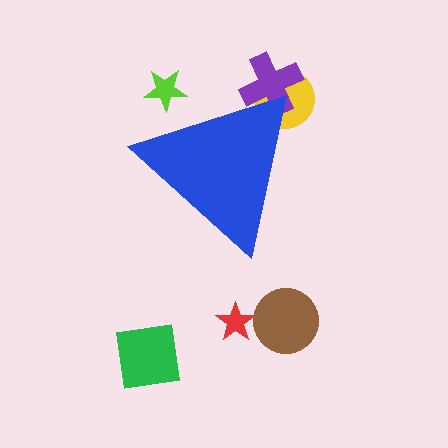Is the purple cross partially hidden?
Yes, the purple cross is partially hidden behind the blue triangle.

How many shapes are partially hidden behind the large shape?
3 shapes are partially hidden.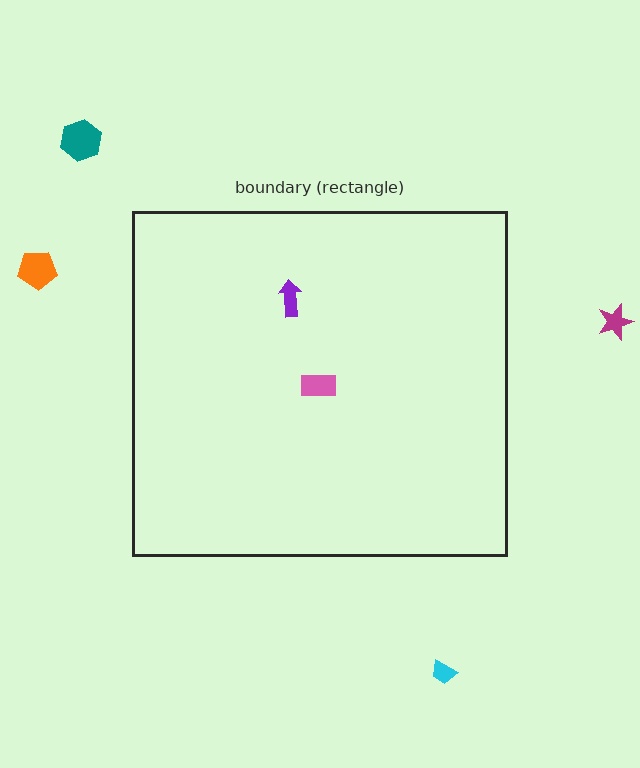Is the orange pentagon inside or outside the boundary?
Outside.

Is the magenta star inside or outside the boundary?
Outside.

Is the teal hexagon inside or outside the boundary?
Outside.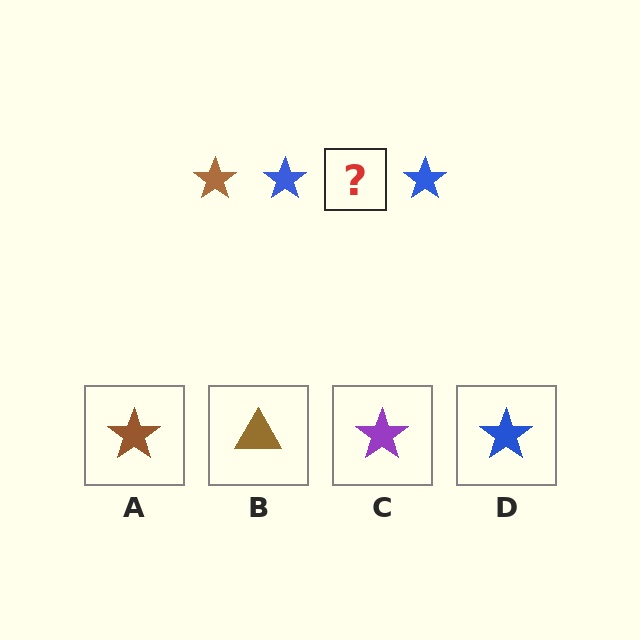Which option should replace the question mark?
Option A.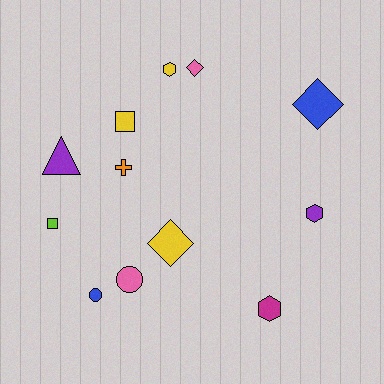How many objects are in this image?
There are 12 objects.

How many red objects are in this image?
There are no red objects.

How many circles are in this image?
There are 2 circles.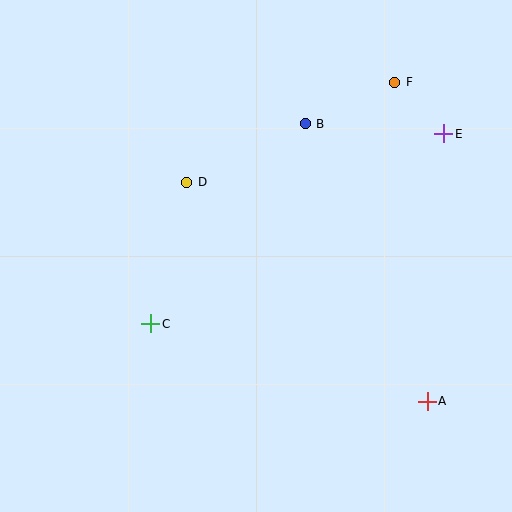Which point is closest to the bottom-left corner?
Point C is closest to the bottom-left corner.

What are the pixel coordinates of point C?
Point C is at (151, 324).